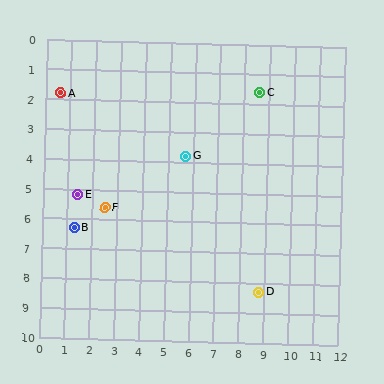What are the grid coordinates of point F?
Point F is at approximately (2.5, 5.6).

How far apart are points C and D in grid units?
Points C and D are about 6.7 grid units apart.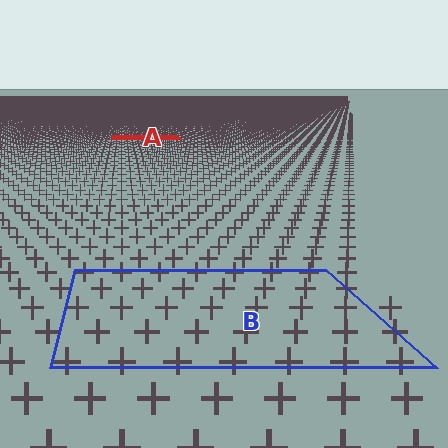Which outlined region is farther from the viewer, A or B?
Region A is farther from the viewer — the texture elements inside it appear smaller and more densely packed.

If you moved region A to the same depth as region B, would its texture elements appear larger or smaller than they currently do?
They would appear larger. At a closer depth, the same texture elements are projected at a bigger on-screen size.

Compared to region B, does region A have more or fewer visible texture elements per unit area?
Region A has more texture elements per unit area — they are packed more densely because it is farther away.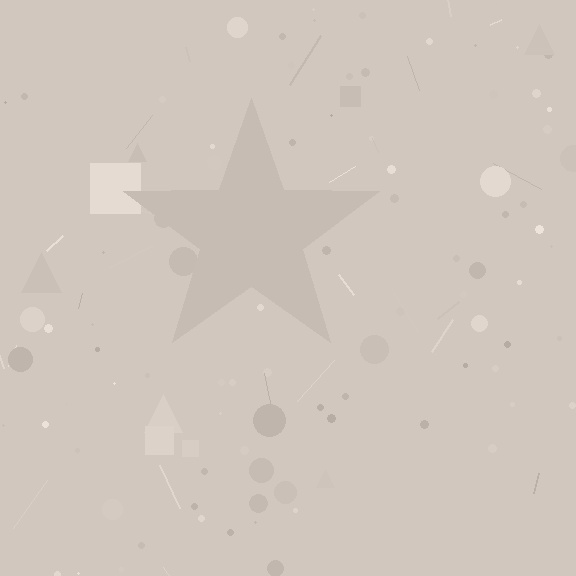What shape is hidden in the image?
A star is hidden in the image.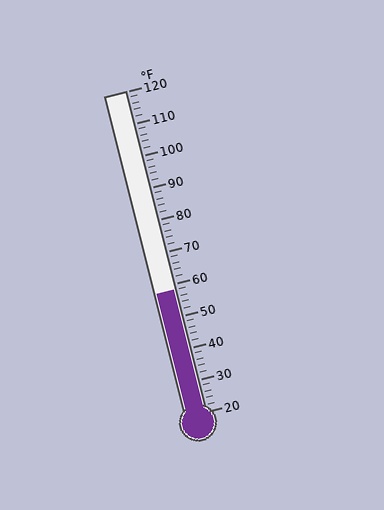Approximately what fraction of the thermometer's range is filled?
The thermometer is filled to approximately 40% of its range.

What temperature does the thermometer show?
The thermometer shows approximately 58°F.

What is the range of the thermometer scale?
The thermometer scale ranges from 20°F to 120°F.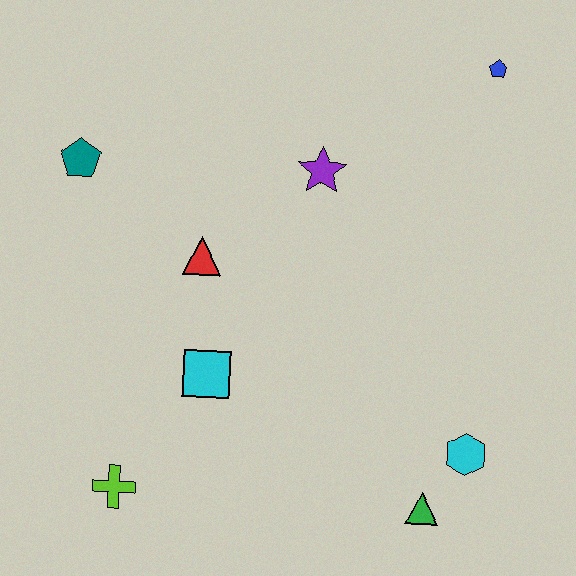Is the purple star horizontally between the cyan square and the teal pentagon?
No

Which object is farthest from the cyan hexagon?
The teal pentagon is farthest from the cyan hexagon.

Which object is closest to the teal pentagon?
The red triangle is closest to the teal pentagon.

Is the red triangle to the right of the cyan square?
No